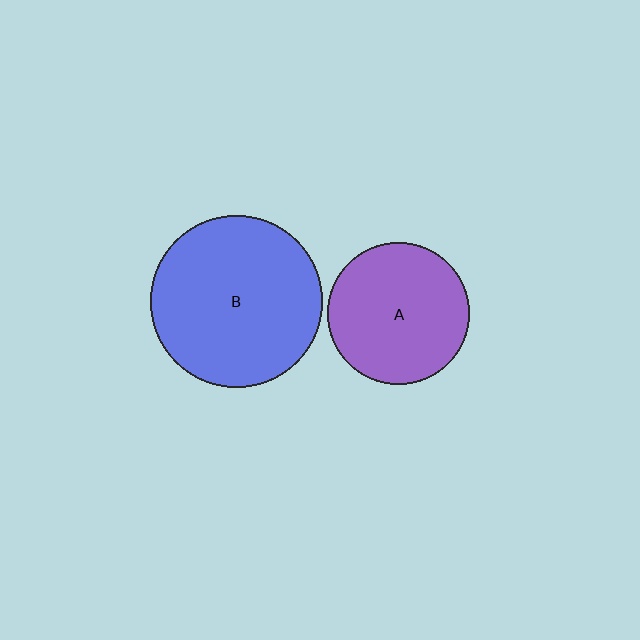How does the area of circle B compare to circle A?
Approximately 1.4 times.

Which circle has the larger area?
Circle B (blue).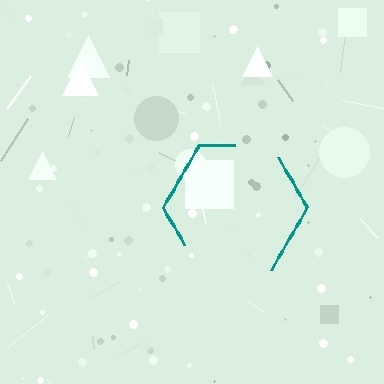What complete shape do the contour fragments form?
The contour fragments form a hexagon.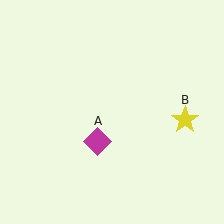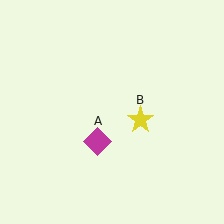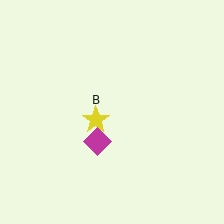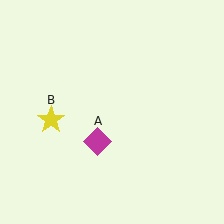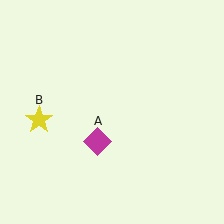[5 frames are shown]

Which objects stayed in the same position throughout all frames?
Magenta diamond (object A) remained stationary.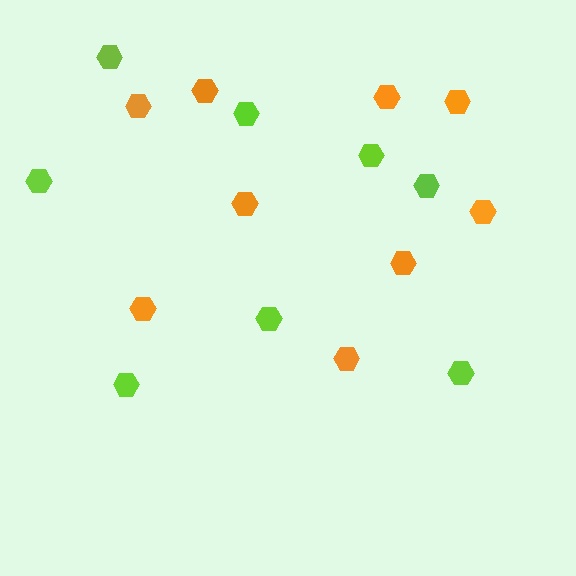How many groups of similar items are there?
There are 2 groups: one group of orange hexagons (9) and one group of lime hexagons (8).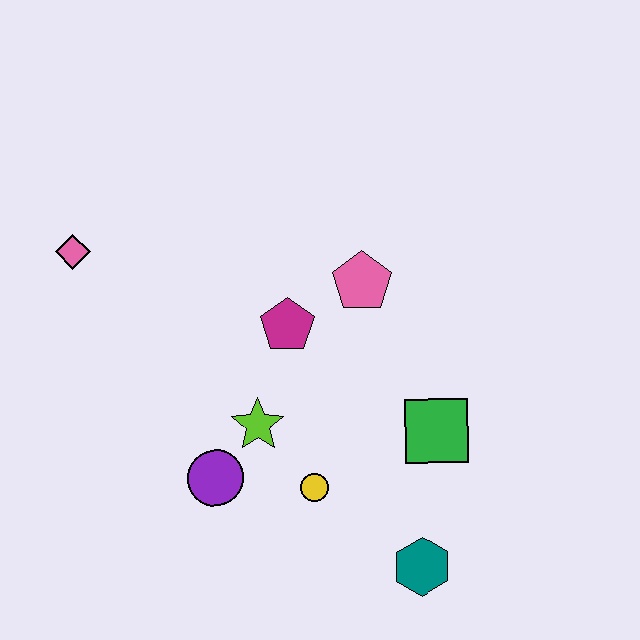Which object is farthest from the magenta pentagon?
The teal hexagon is farthest from the magenta pentagon.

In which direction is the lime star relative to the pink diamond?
The lime star is to the right of the pink diamond.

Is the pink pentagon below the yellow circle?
No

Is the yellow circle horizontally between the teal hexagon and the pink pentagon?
No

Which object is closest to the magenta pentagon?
The pink pentagon is closest to the magenta pentagon.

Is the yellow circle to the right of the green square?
No